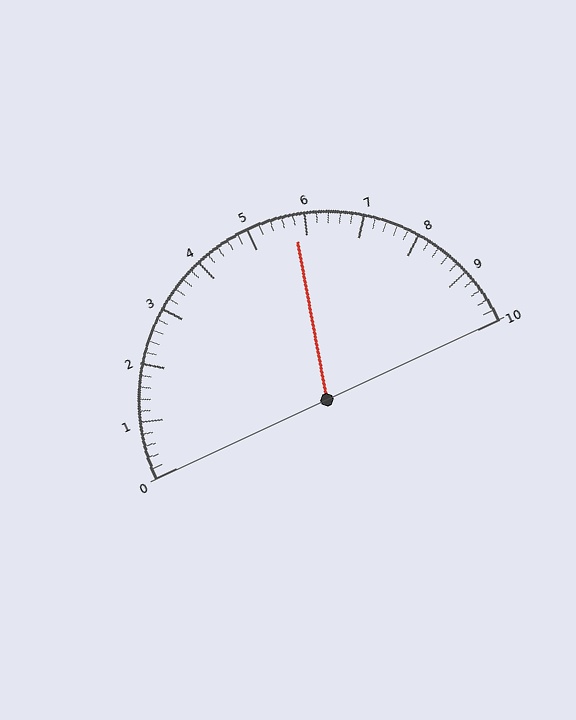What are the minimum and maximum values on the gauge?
The gauge ranges from 0 to 10.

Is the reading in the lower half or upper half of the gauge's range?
The reading is in the upper half of the range (0 to 10).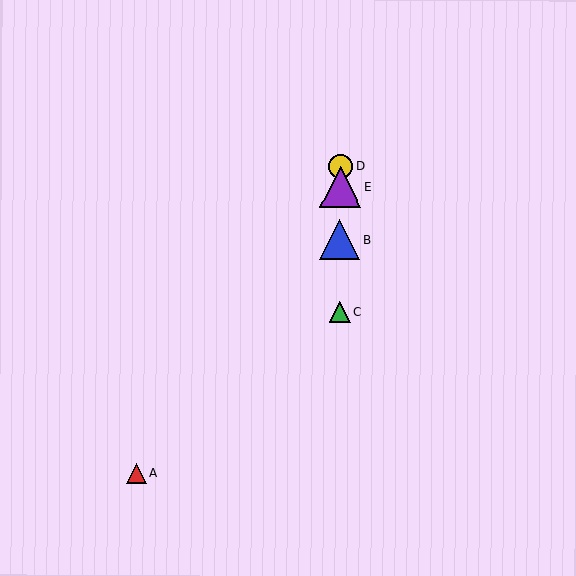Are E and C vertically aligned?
Yes, both are at x≈340.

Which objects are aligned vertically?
Objects B, C, D, E are aligned vertically.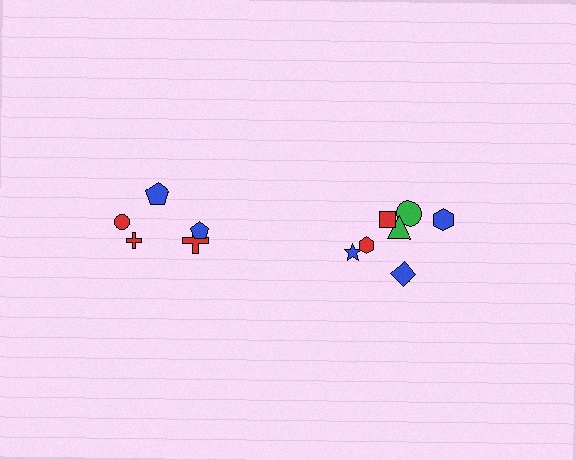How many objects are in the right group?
There are 7 objects.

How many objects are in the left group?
There are 5 objects.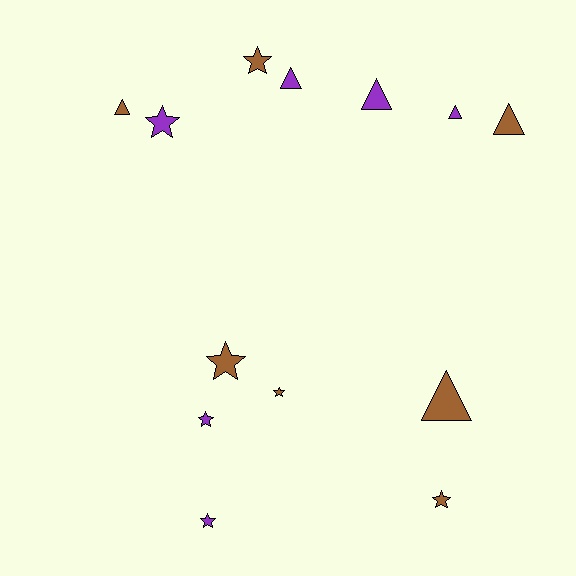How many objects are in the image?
There are 13 objects.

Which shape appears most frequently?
Star, with 7 objects.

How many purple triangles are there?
There are 3 purple triangles.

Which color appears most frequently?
Brown, with 7 objects.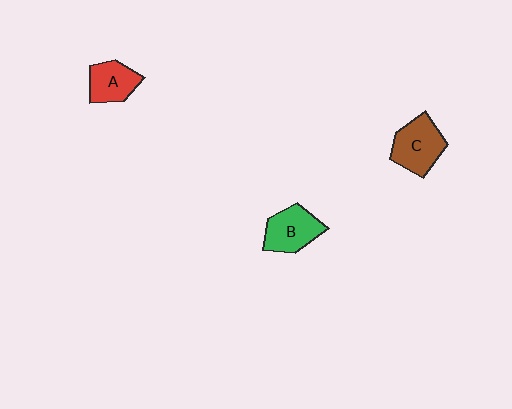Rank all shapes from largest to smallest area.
From largest to smallest: C (brown), B (green), A (red).